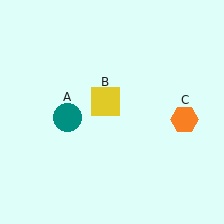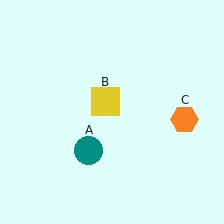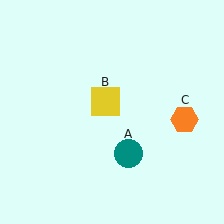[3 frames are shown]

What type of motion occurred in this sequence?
The teal circle (object A) rotated counterclockwise around the center of the scene.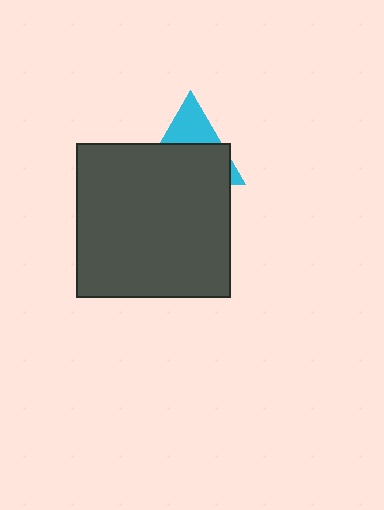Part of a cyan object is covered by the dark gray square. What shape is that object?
It is a triangle.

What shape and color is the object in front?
The object in front is a dark gray square.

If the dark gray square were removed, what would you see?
You would see the complete cyan triangle.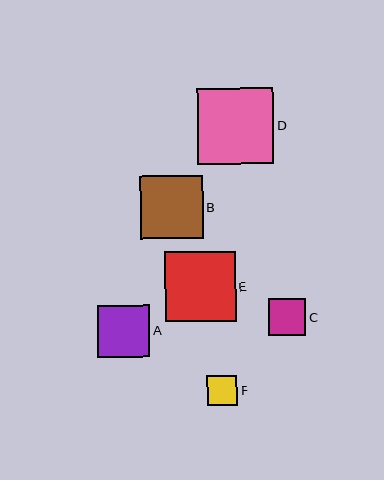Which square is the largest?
Square D is the largest with a size of approximately 76 pixels.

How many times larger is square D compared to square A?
Square D is approximately 1.5 times the size of square A.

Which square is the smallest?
Square F is the smallest with a size of approximately 30 pixels.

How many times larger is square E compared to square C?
Square E is approximately 1.9 times the size of square C.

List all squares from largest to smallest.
From largest to smallest: D, E, B, A, C, F.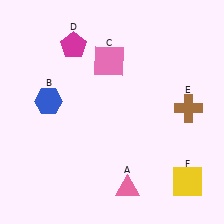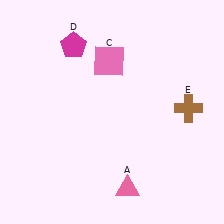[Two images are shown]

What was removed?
The blue hexagon (B), the yellow square (F) were removed in Image 2.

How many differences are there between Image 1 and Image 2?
There are 2 differences between the two images.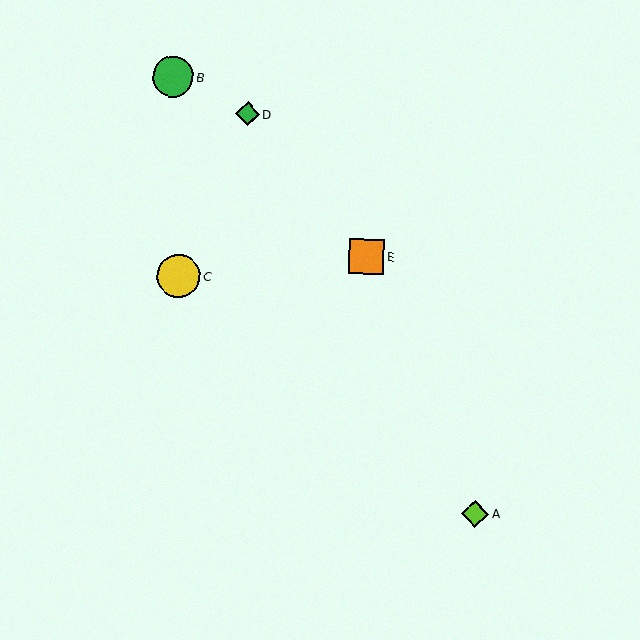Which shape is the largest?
The yellow circle (labeled C) is the largest.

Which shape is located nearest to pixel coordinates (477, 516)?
The lime diamond (labeled A) at (475, 514) is nearest to that location.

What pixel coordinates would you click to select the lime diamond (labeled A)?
Click at (475, 514) to select the lime diamond A.